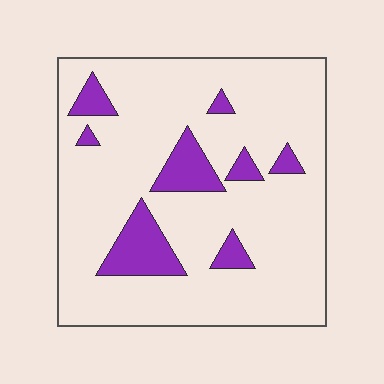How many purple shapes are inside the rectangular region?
8.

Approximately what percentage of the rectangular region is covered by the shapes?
Approximately 15%.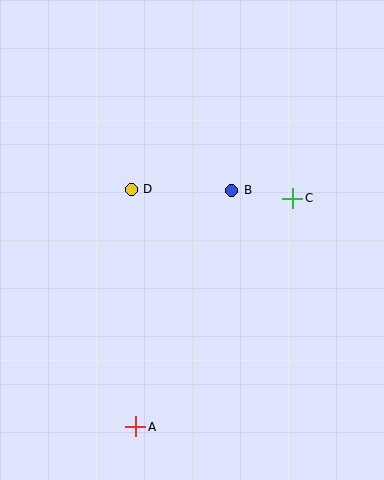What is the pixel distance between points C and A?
The distance between C and A is 277 pixels.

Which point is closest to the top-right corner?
Point C is closest to the top-right corner.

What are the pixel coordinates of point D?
Point D is at (131, 189).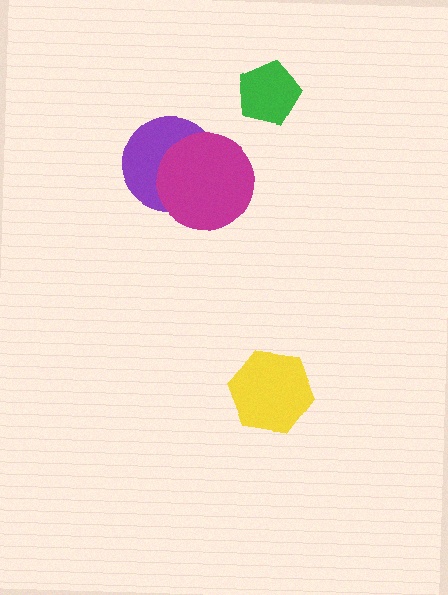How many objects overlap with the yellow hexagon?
0 objects overlap with the yellow hexagon.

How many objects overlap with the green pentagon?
0 objects overlap with the green pentagon.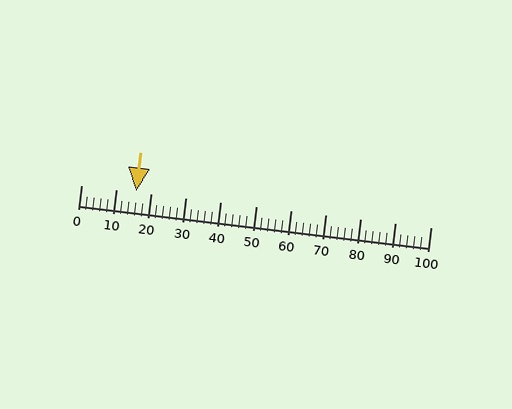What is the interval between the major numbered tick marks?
The major tick marks are spaced 10 units apart.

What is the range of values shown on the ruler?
The ruler shows values from 0 to 100.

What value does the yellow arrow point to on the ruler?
The yellow arrow points to approximately 16.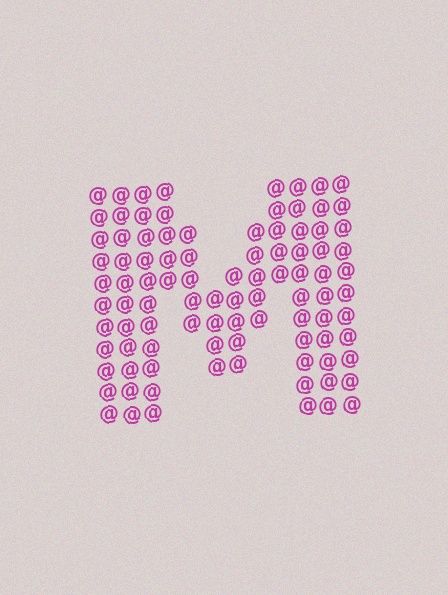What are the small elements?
The small elements are at signs.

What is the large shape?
The large shape is the letter M.